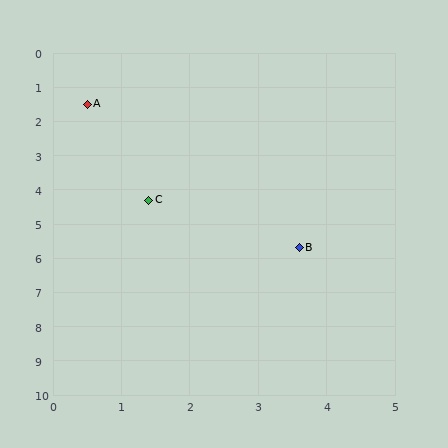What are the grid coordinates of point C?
Point C is at approximately (1.4, 4.3).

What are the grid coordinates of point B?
Point B is at approximately (3.6, 5.7).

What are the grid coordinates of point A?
Point A is at approximately (0.5, 1.5).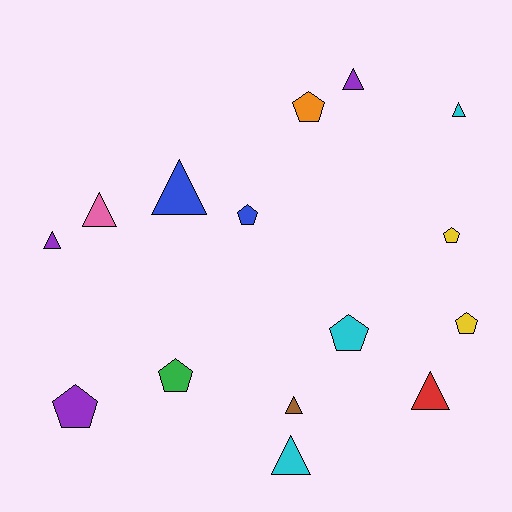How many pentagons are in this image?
There are 7 pentagons.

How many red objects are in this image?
There is 1 red object.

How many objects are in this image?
There are 15 objects.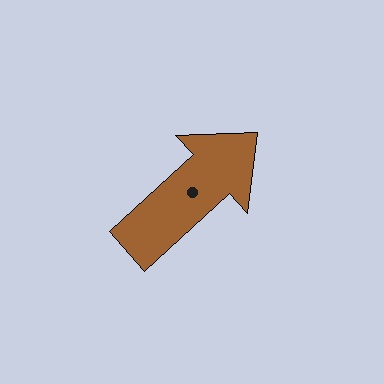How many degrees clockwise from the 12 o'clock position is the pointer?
Approximately 48 degrees.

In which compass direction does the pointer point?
Northeast.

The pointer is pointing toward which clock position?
Roughly 2 o'clock.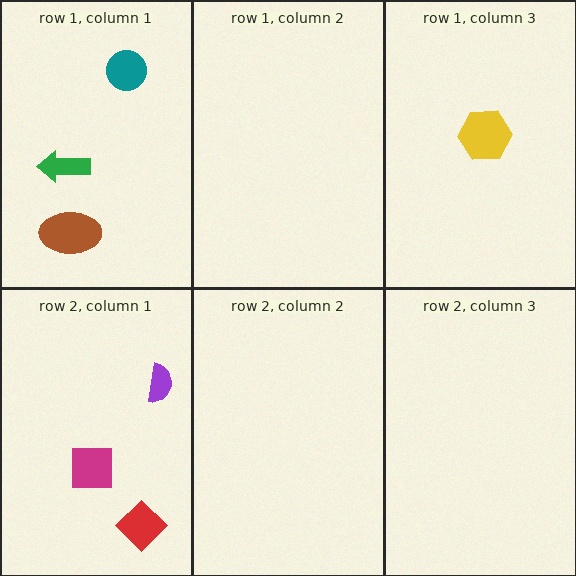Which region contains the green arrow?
The row 1, column 1 region.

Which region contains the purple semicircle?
The row 2, column 1 region.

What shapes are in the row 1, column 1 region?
The brown ellipse, the green arrow, the teal circle.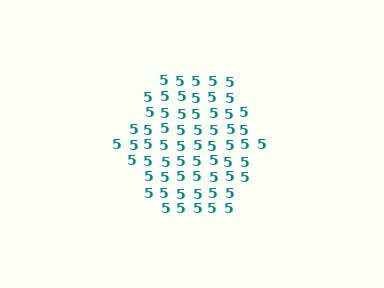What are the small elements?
The small elements are digit 5's.